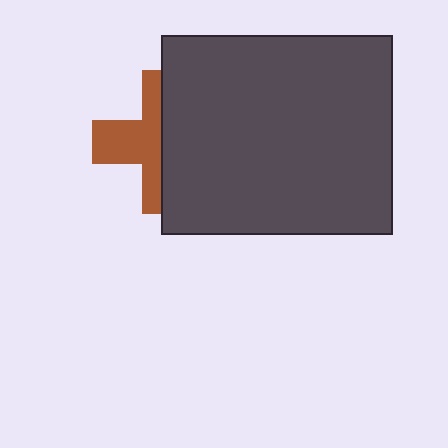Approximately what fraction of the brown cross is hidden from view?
Roughly 53% of the brown cross is hidden behind the dark gray rectangle.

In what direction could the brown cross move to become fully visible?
The brown cross could move left. That would shift it out from behind the dark gray rectangle entirely.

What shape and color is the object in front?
The object in front is a dark gray rectangle.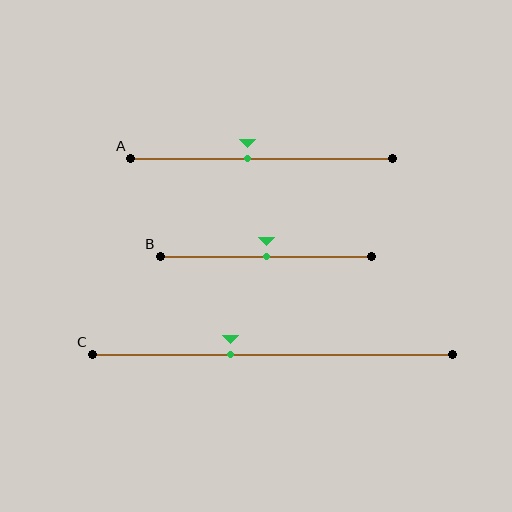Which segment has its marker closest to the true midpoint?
Segment B has its marker closest to the true midpoint.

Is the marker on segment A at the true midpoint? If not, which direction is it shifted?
No, the marker on segment A is shifted to the left by about 5% of the segment length.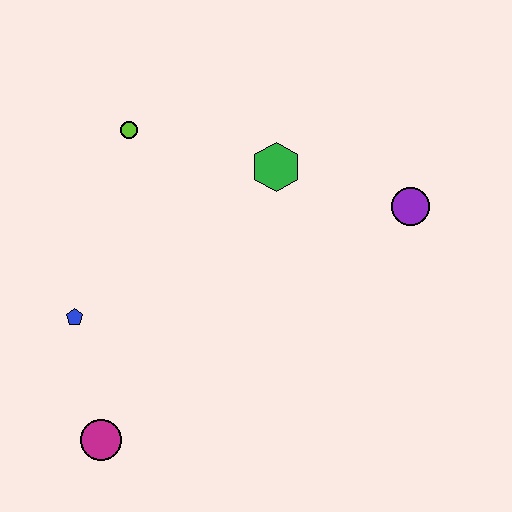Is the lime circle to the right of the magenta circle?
Yes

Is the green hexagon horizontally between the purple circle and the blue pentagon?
Yes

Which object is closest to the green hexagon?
The purple circle is closest to the green hexagon.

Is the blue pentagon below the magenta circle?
No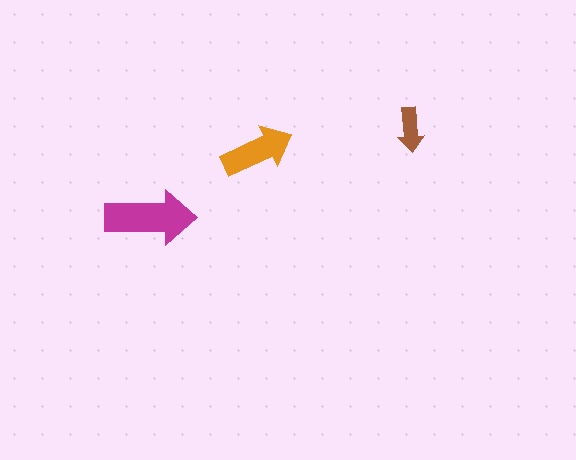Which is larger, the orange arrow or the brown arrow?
The orange one.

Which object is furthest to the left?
The magenta arrow is leftmost.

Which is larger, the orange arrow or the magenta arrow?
The magenta one.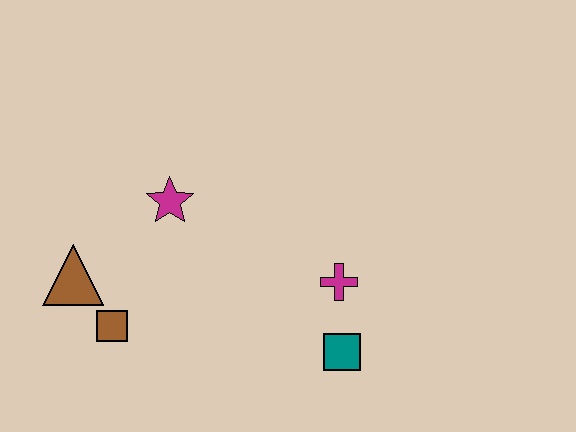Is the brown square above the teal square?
Yes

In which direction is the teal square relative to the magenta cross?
The teal square is below the magenta cross.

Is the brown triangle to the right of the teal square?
No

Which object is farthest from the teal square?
The brown triangle is farthest from the teal square.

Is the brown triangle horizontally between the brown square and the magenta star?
No